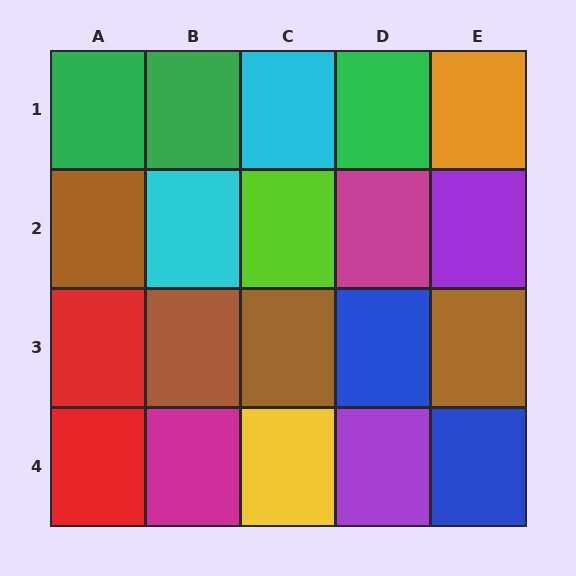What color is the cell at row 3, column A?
Red.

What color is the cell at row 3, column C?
Brown.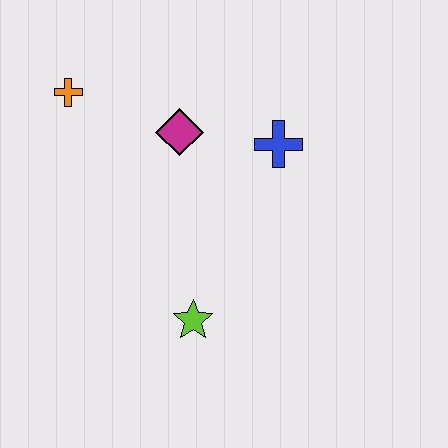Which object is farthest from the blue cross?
The orange cross is farthest from the blue cross.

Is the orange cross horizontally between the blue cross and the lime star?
No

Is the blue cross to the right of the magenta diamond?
Yes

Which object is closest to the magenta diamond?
The blue cross is closest to the magenta diamond.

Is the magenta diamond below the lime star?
No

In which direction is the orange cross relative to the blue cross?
The orange cross is to the left of the blue cross.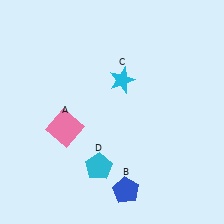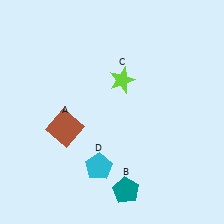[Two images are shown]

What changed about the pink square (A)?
In Image 1, A is pink. In Image 2, it changed to brown.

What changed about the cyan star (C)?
In Image 1, C is cyan. In Image 2, it changed to lime.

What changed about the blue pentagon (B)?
In Image 1, B is blue. In Image 2, it changed to teal.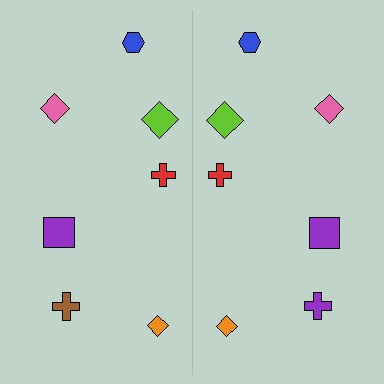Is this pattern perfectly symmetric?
No, the pattern is not perfectly symmetric. The purple cross on the right side breaks the symmetry — its mirror counterpart is brown.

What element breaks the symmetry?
The purple cross on the right side breaks the symmetry — its mirror counterpart is brown.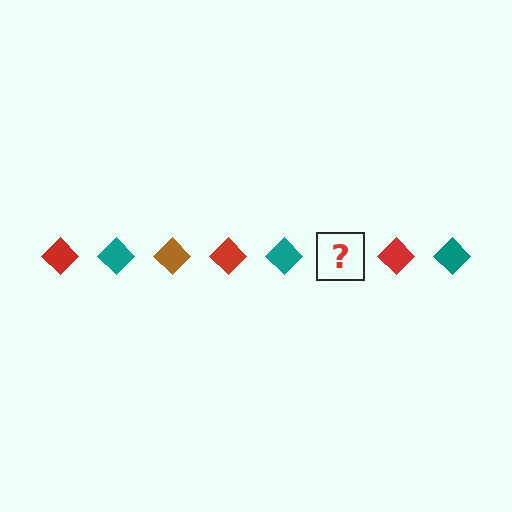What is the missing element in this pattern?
The missing element is a brown diamond.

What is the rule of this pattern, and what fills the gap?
The rule is that the pattern cycles through red, teal, brown diamonds. The gap should be filled with a brown diamond.